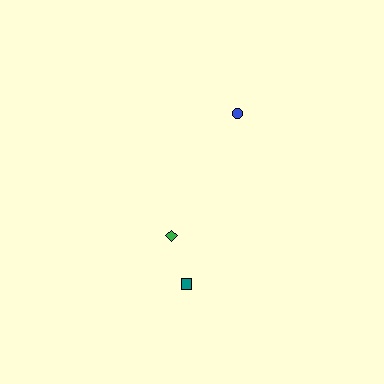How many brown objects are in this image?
There are no brown objects.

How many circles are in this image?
There is 1 circle.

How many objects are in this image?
There are 3 objects.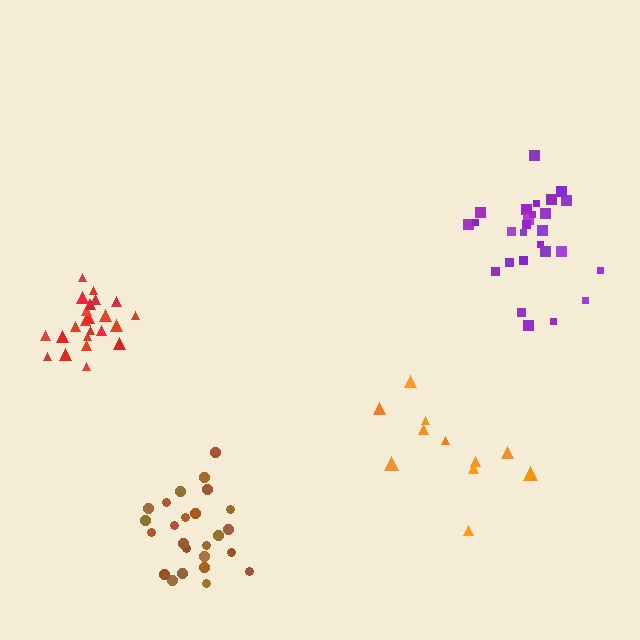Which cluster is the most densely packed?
Red.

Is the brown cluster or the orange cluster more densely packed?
Brown.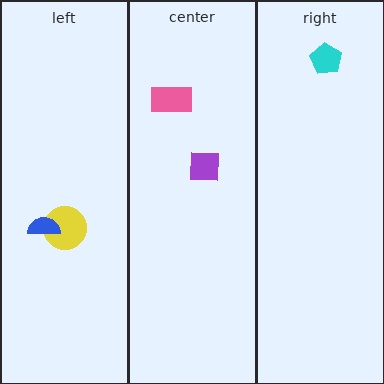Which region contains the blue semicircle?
The left region.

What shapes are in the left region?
The yellow circle, the blue semicircle.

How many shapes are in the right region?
1.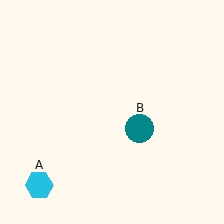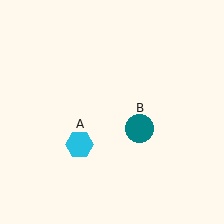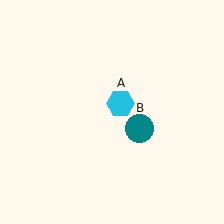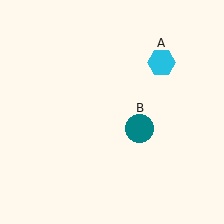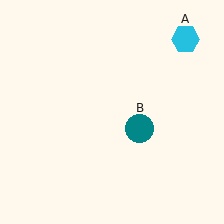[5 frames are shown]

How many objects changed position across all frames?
1 object changed position: cyan hexagon (object A).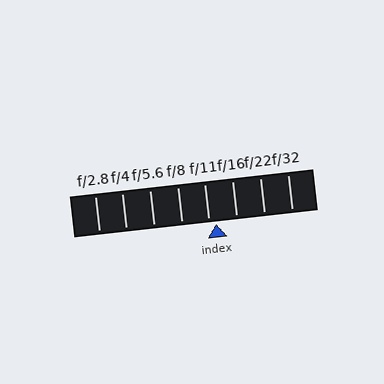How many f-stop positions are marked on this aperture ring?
There are 8 f-stop positions marked.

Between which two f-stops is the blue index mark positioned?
The index mark is between f/11 and f/16.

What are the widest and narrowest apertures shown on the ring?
The widest aperture shown is f/2.8 and the narrowest is f/32.